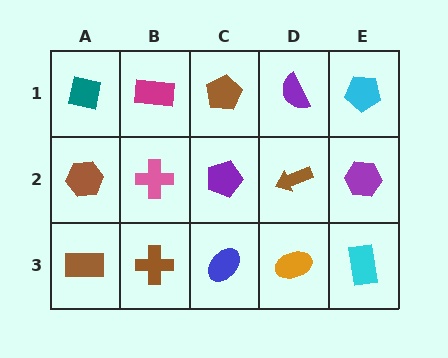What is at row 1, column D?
A purple semicircle.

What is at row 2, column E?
A purple hexagon.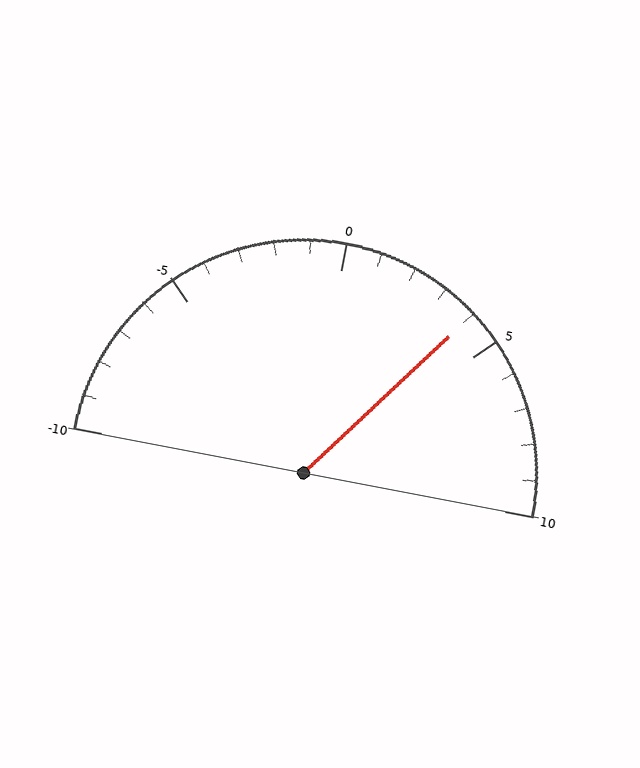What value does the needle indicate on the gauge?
The needle indicates approximately 4.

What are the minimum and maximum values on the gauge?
The gauge ranges from -10 to 10.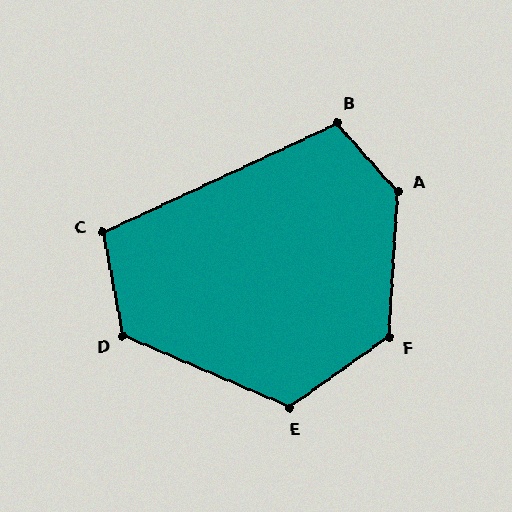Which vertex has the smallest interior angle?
C, at approximately 104 degrees.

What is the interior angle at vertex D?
Approximately 124 degrees (obtuse).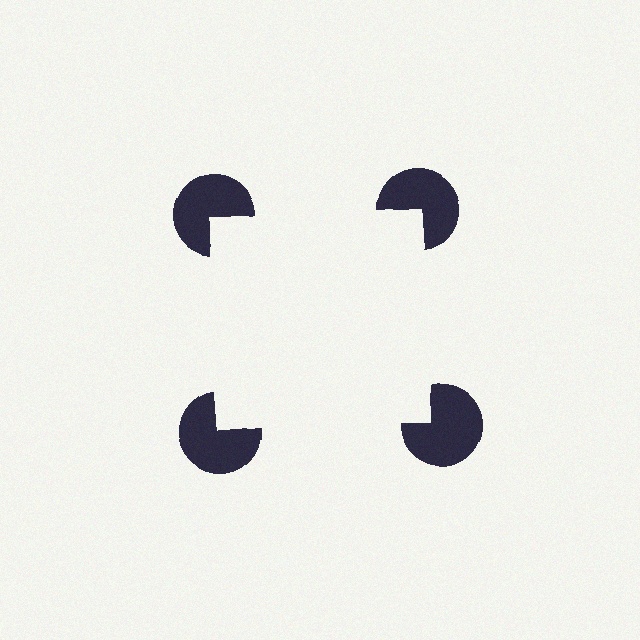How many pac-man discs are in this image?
There are 4 — one at each vertex of the illusory square.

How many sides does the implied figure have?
4 sides.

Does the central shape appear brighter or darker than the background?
It typically appears slightly brighter than the background, even though no actual brightness change is drawn.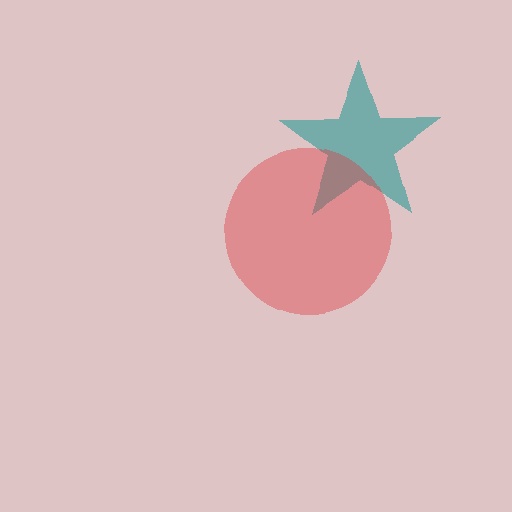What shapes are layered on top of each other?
The layered shapes are: a teal star, a red circle.